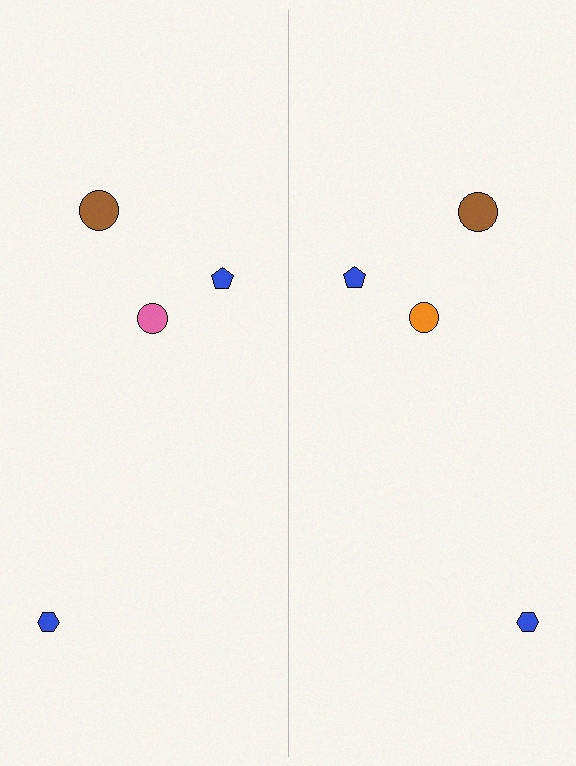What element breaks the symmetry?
The orange circle on the right side breaks the symmetry — its mirror counterpart is pink.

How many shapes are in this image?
There are 8 shapes in this image.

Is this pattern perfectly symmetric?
No, the pattern is not perfectly symmetric. The orange circle on the right side breaks the symmetry — its mirror counterpart is pink.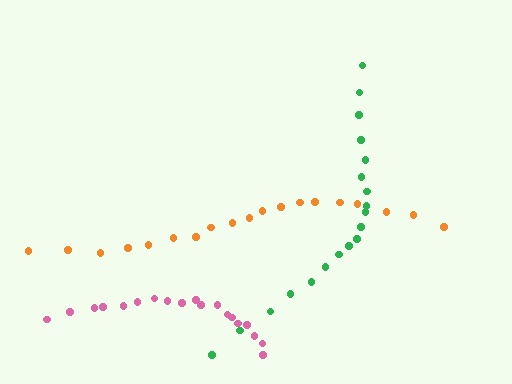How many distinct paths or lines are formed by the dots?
There are 3 distinct paths.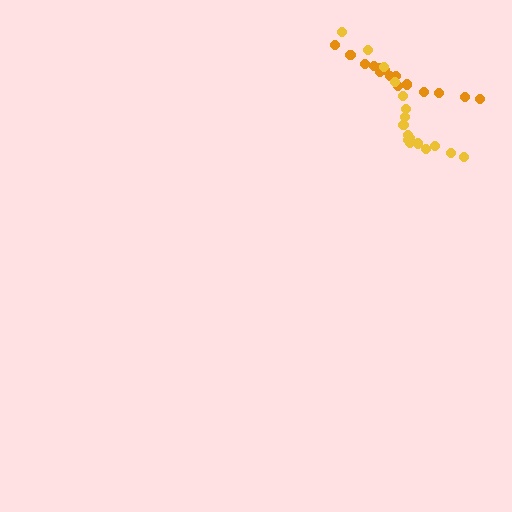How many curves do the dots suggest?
There are 2 distinct paths.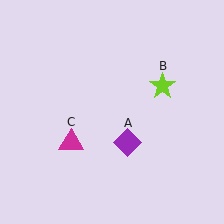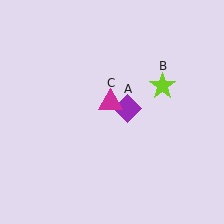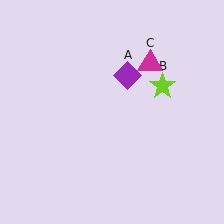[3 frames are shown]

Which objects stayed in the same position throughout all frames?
Lime star (object B) remained stationary.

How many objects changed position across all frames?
2 objects changed position: purple diamond (object A), magenta triangle (object C).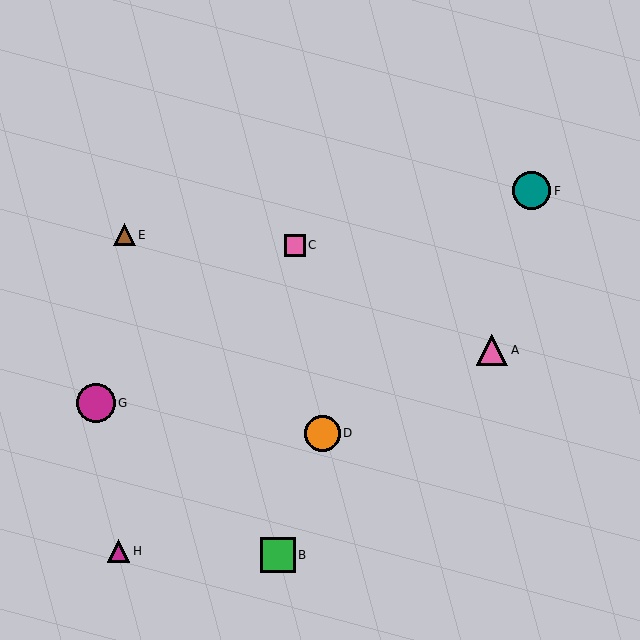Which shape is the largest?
The magenta circle (labeled G) is the largest.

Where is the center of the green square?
The center of the green square is at (278, 555).